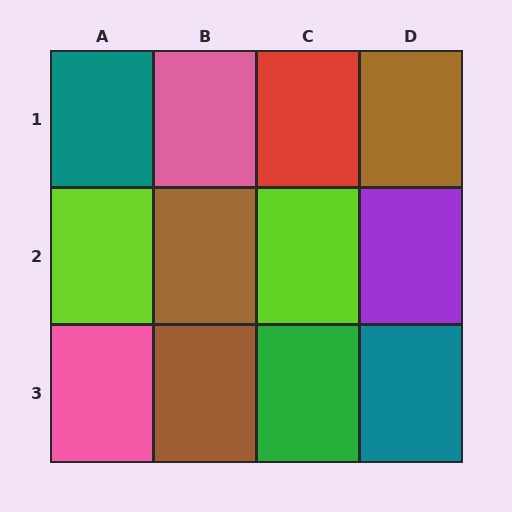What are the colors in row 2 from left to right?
Lime, brown, lime, purple.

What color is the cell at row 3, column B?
Brown.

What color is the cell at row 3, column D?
Teal.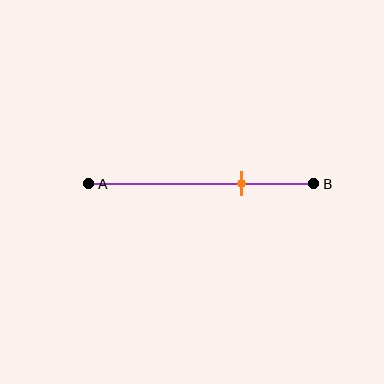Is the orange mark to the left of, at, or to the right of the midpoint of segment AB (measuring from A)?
The orange mark is to the right of the midpoint of segment AB.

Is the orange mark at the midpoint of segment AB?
No, the mark is at about 70% from A, not at the 50% midpoint.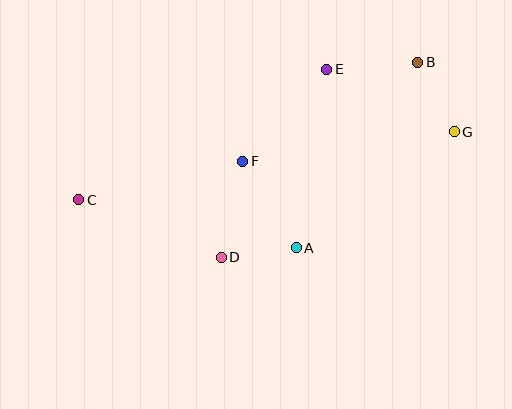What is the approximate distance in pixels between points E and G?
The distance between E and G is approximately 142 pixels.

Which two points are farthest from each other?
Points C and G are farthest from each other.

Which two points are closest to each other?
Points A and D are closest to each other.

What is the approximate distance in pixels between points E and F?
The distance between E and F is approximately 125 pixels.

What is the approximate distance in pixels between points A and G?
The distance between A and G is approximately 196 pixels.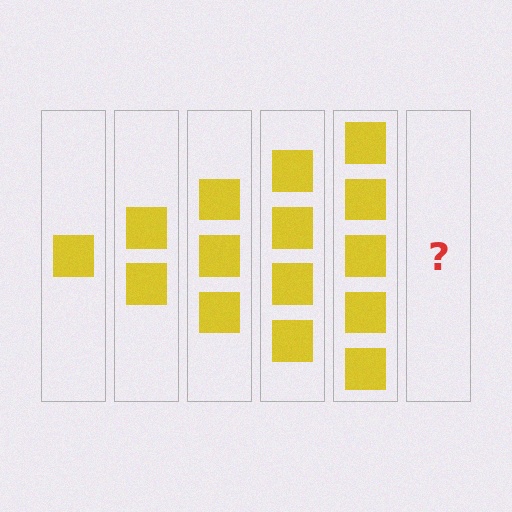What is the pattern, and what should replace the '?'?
The pattern is that each step adds one more square. The '?' should be 6 squares.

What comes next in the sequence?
The next element should be 6 squares.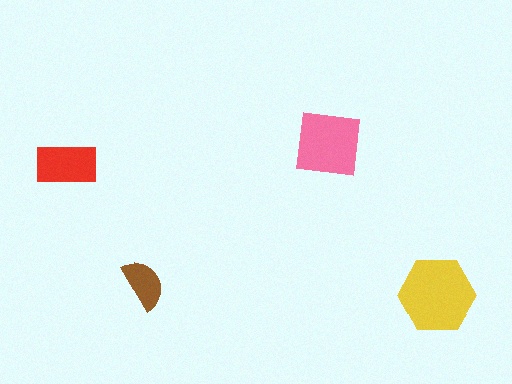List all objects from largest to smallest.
The yellow hexagon, the pink square, the red rectangle, the brown semicircle.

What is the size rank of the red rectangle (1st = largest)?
3rd.